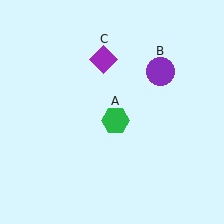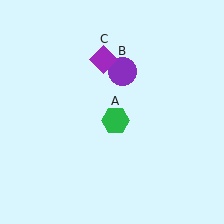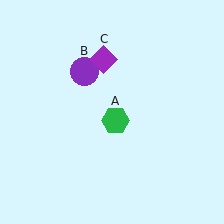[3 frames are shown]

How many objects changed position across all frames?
1 object changed position: purple circle (object B).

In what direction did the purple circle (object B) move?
The purple circle (object B) moved left.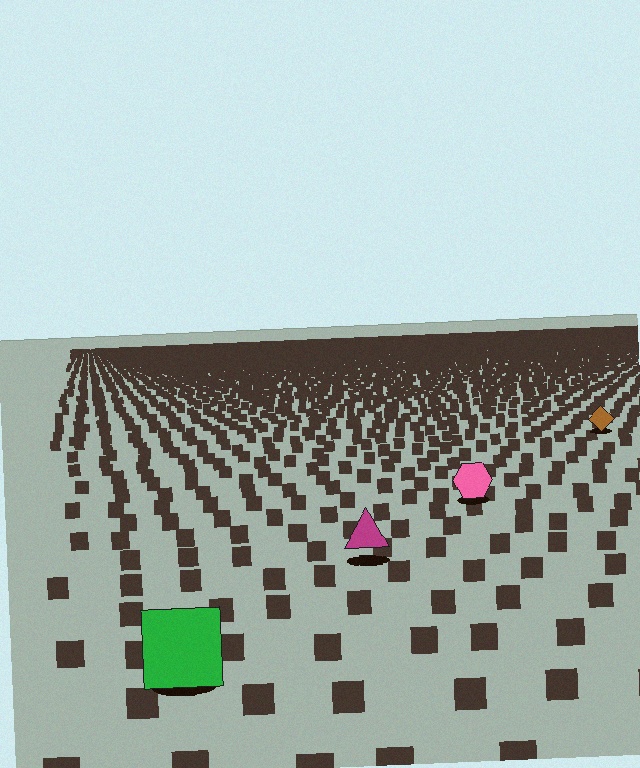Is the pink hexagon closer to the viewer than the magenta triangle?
No. The magenta triangle is closer — you can tell from the texture gradient: the ground texture is coarser near it.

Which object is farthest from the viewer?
The brown diamond is farthest from the viewer. It appears smaller and the ground texture around it is denser.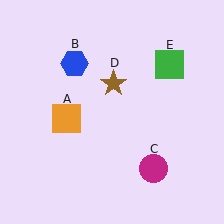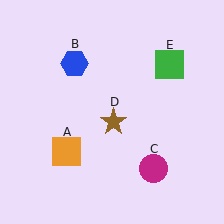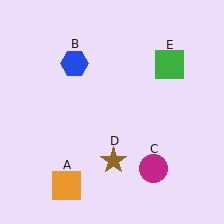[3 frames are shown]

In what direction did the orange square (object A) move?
The orange square (object A) moved down.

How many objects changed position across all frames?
2 objects changed position: orange square (object A), brown star (object D).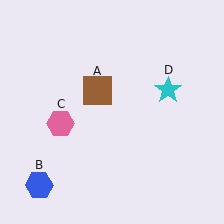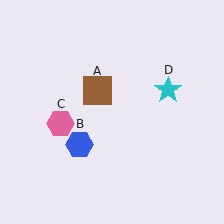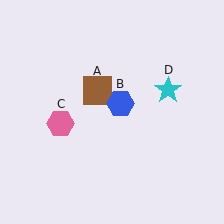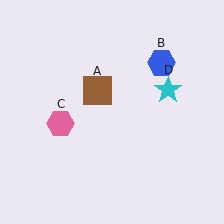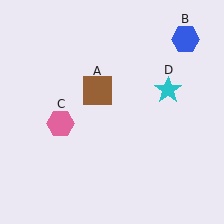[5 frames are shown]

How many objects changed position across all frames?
1 object changed position: blue hexagon (object B).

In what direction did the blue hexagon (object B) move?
The blue hexagon (object B) moved up and to the right.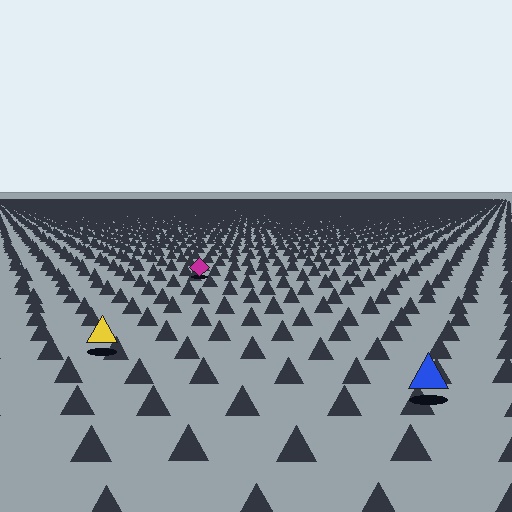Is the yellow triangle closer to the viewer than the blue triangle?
No. The blue triangle is closer — you can tell from the texture gradient: the ground texture is coarser near it.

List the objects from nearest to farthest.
From nearest to farthest: the blue triangle, the yellow triangle, the magenta diamond.